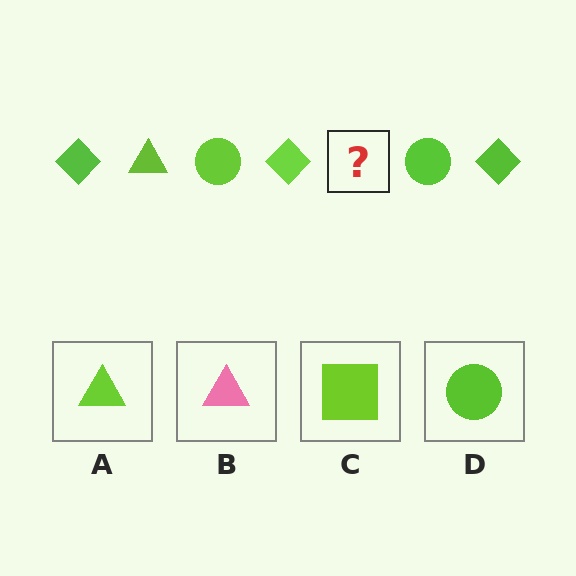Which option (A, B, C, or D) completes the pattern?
A.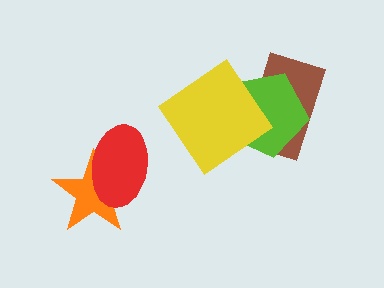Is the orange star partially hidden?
Yes, it is partially covered by another shape.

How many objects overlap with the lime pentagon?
2 objects overlap with the lime pentagon.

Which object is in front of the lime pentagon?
The yellow diamond is in front of the lime pentagon.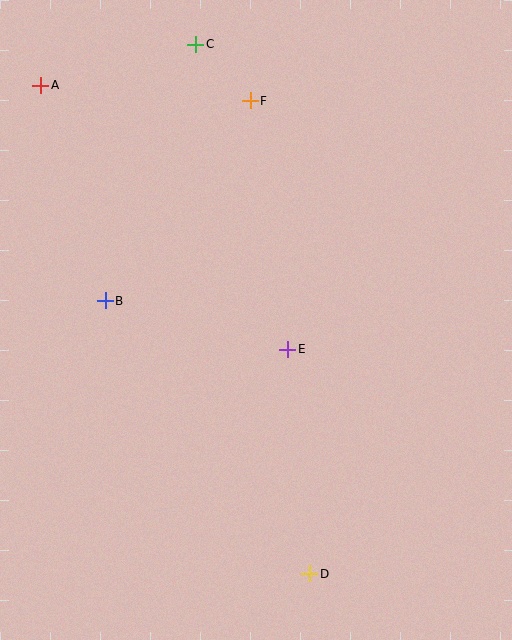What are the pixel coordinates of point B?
Point B is at (105, 301).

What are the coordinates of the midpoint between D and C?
The midpoint between D and C is at (253, 309).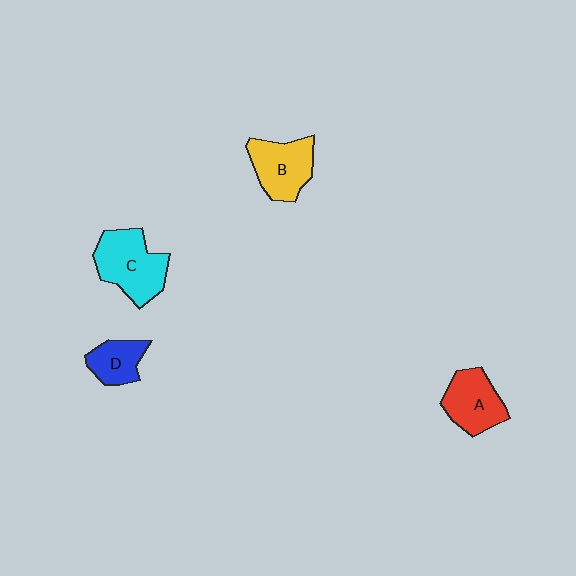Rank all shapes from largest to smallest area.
From largest to smallest: C (cyan), B (yellow), A (red), D (blue).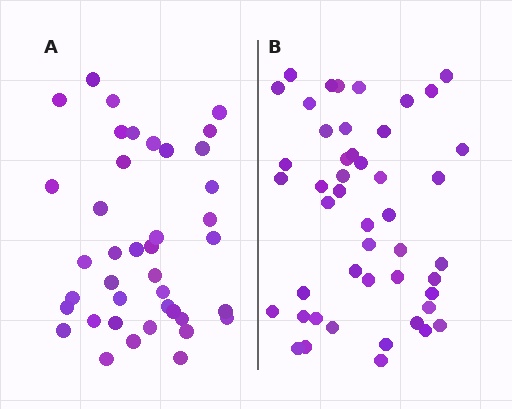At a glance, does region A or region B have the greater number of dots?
Region B (the right region) has more dots.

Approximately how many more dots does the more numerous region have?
Region B has roughly 8 or so more dots than region A.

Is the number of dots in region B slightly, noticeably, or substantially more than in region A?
Region B has only slightly more — the two regions are fairly close. The ratio is roughly 1.2 to 1.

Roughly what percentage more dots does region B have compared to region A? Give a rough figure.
About 20% more.